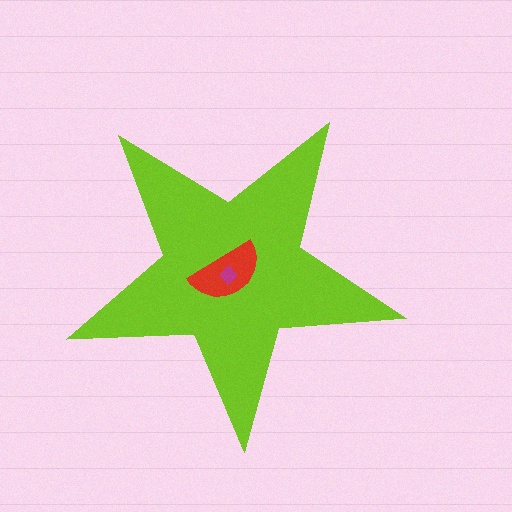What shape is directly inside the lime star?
The red semicircle.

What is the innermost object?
The magenta diamond.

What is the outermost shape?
The lime star.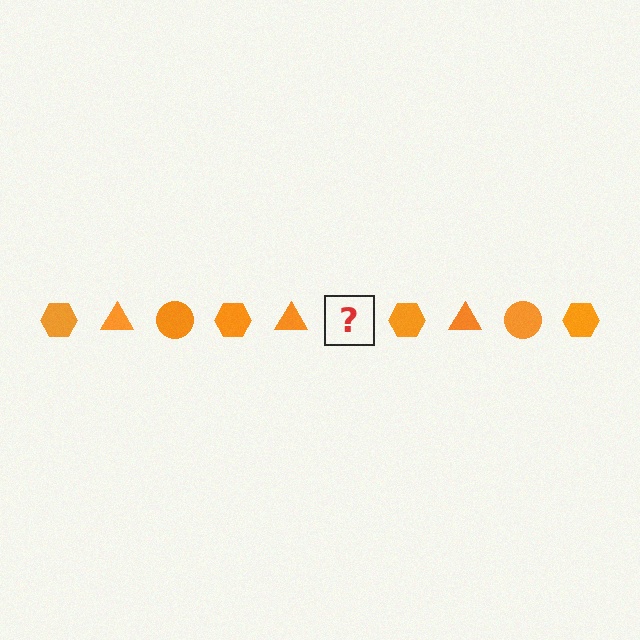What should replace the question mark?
The question mark should be replaced with an orange circle.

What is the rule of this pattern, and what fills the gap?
The rule is that the pattern cycles through hexagon, triangle, circle shapes in orange. The gap should be filled with an orange circle.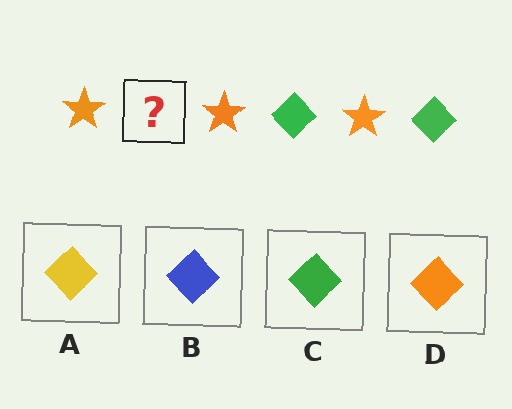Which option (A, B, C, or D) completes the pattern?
C.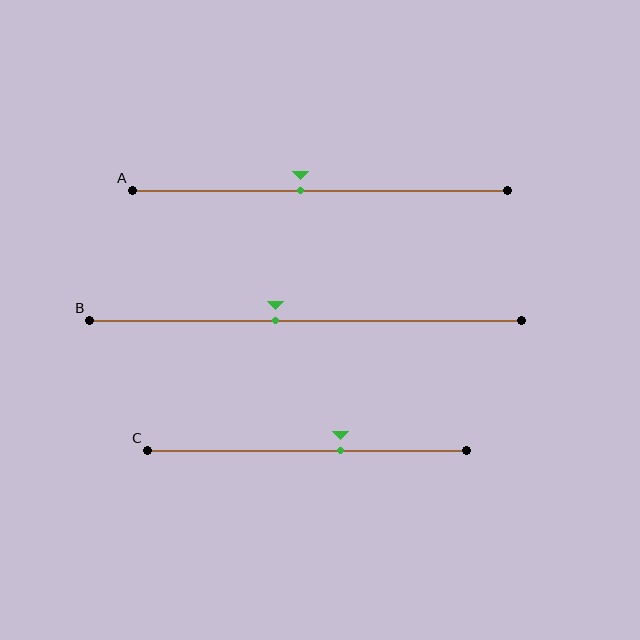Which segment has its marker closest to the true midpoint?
Segment A has its marker closest to the true midpoint.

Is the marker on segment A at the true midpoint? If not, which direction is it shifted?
No, the marker on segment A is shifted to the left by about 5% of the segment length.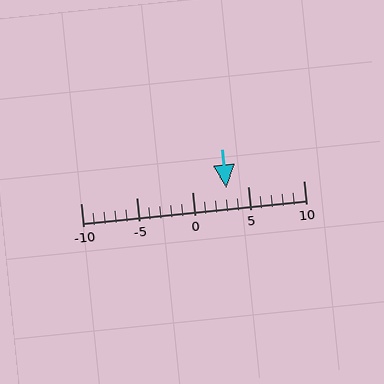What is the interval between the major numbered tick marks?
The major tick marks are spaced 5 units apart.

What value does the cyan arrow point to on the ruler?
The cyan arrow points to approximately 3.